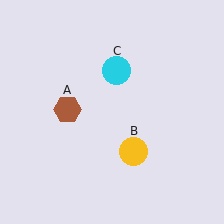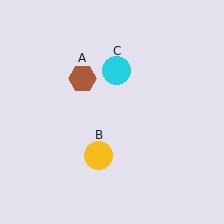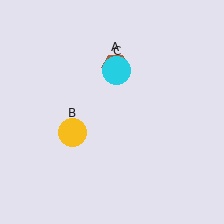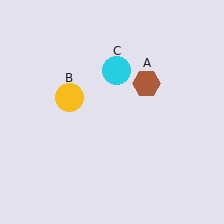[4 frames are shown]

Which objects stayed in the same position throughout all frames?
Cyan circle (object C) remained stationary.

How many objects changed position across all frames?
2 objects changed position: brown hexagon (object A), yellow circle (object B).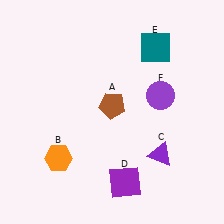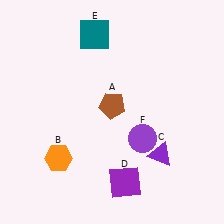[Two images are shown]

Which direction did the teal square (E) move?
The teal square (E) moved left.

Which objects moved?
The objects that moved are: the teal square (E), the purple circle (F).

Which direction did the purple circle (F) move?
The purple circle (F) moved down.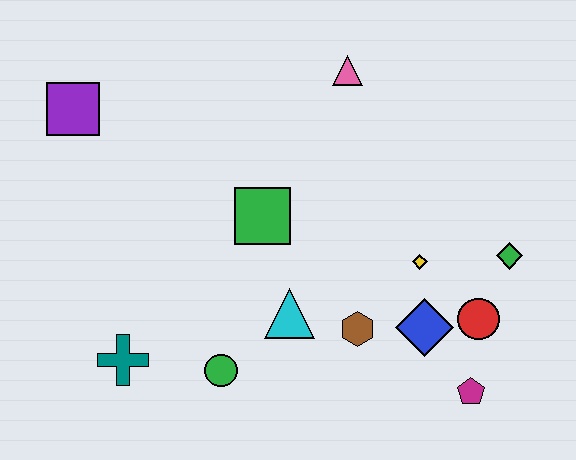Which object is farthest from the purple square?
The magenta pentagon is farthest from the purple square.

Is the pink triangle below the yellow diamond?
No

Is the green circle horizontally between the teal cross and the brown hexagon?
Yes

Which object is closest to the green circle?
The cyan triangle is closest to the green circle.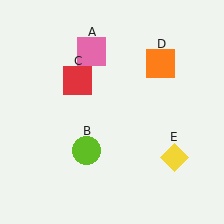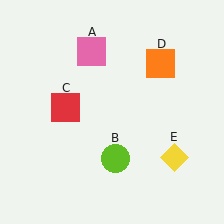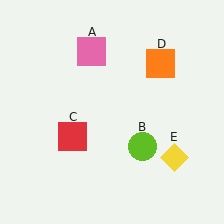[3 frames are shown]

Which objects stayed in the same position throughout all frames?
Pink square (object A) and orange square (object D) and yellow diamond (object E) remained stationary.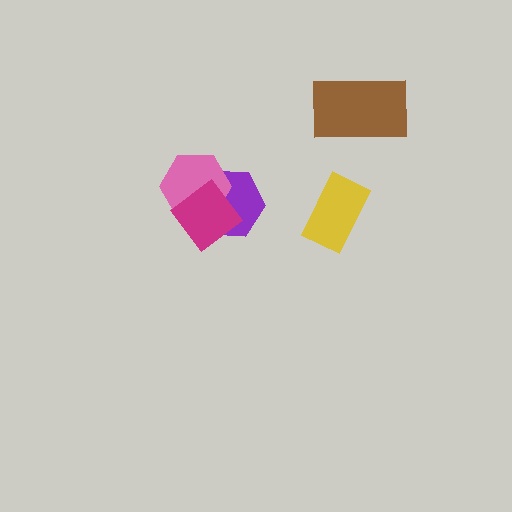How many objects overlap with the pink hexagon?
2 objects overlap with the pink hexagon.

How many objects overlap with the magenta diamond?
2 objects overlap with the magenta diamond.